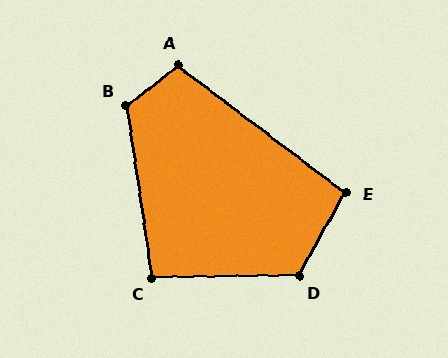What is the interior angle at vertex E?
Approximately 98 degrees (obtuse).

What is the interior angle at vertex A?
Approximately 105 degrees (obtuse).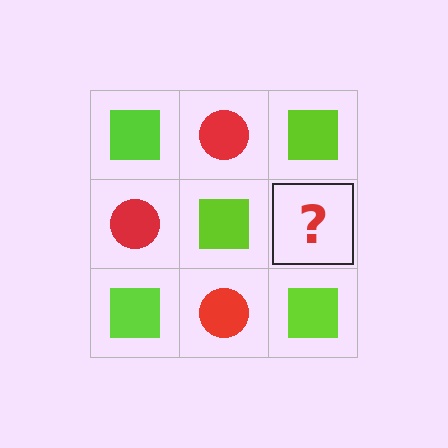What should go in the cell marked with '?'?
The missing cell should contain a red circle.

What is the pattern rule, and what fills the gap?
The rule is that it alternates lime square and red circle in a checkerboard pattern. The gap should be filled with a red circle.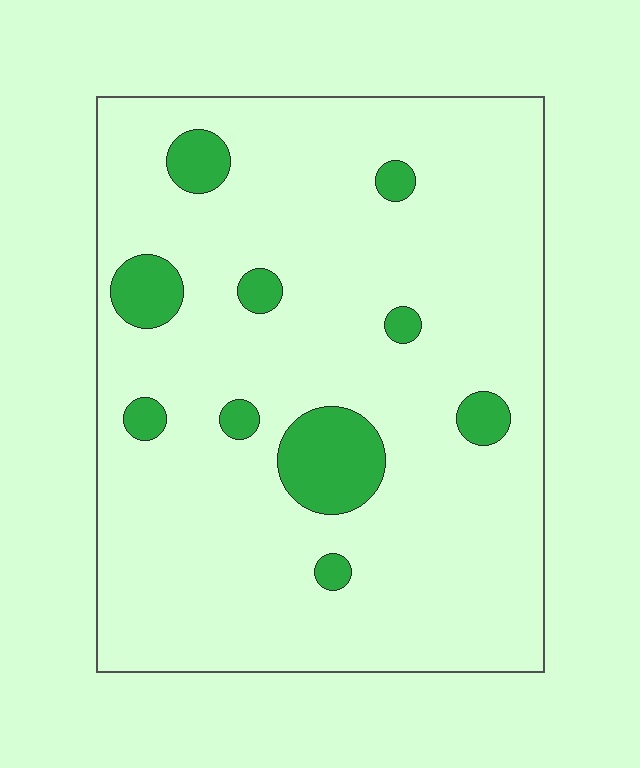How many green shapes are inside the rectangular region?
10.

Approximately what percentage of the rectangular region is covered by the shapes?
Approximately 10%.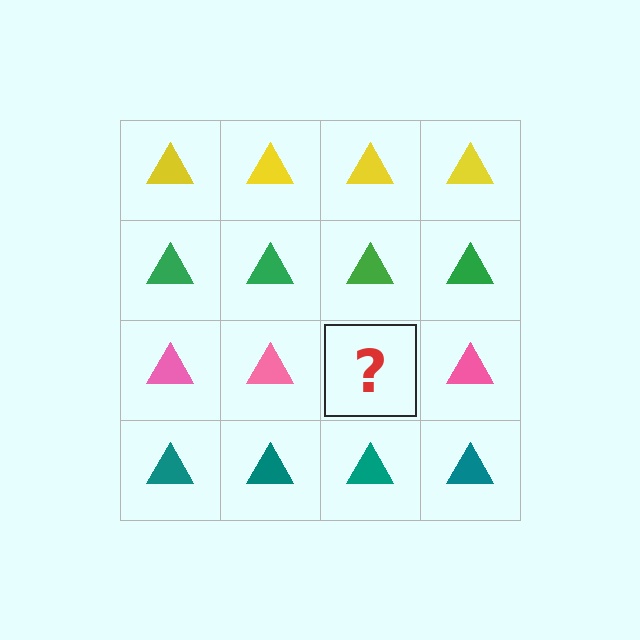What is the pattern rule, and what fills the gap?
The rule is that each row has a consistent color. The gap should be filled with a pink triangle.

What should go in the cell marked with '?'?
The missing cell should contain a pink triangle.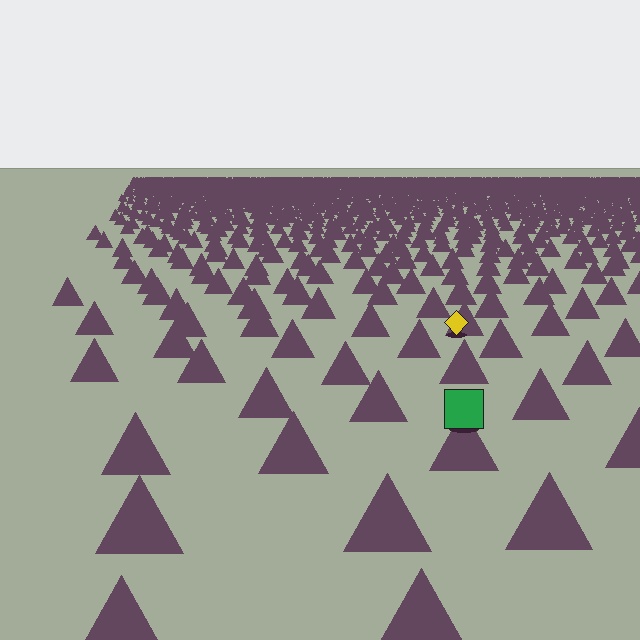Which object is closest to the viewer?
The green square is closest. The texture marks near it are larger and more spread out.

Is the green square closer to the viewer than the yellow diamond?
Yes. The green square is closer — you can tell from the texture gradient: the ground texture is coarser near it.